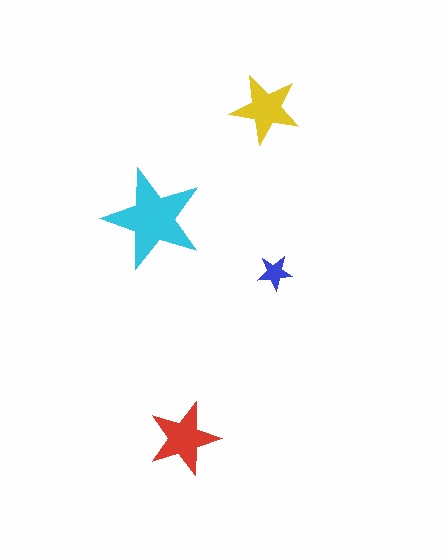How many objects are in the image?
There are 4 objects in the image.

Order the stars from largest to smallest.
the cyan one, the red one, the yellow one, the blue one.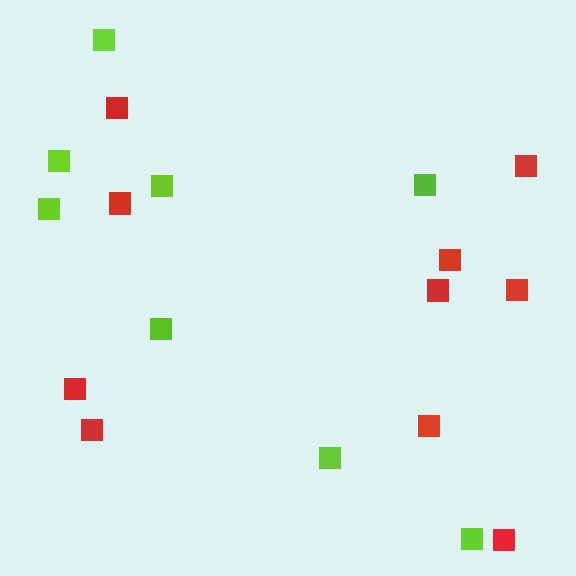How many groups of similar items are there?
There are 2 groups: one group of lime squares (8) and one group of red squares (10).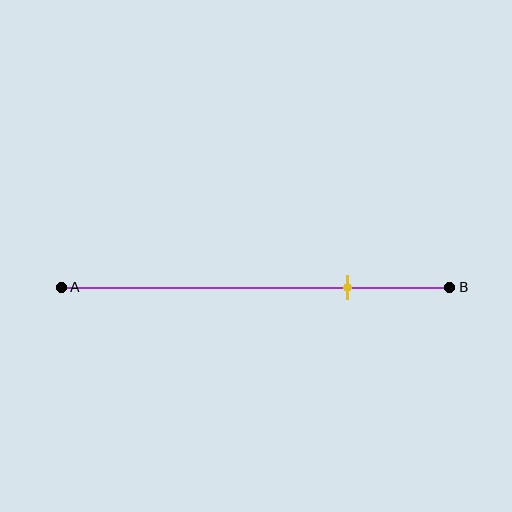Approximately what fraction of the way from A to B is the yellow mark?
The yellow mark is approximately 75% of the way from A to B.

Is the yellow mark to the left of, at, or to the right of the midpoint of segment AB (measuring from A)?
The yellow mark is to the right of the midpoint of segment AB.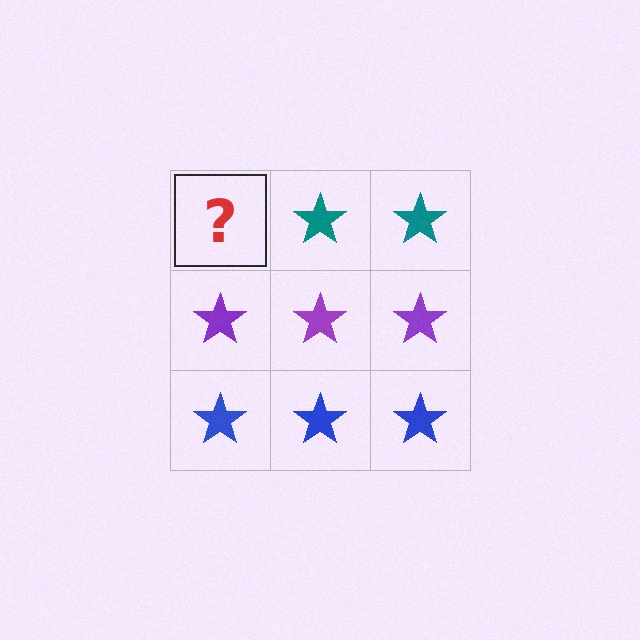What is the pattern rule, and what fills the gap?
The rule is that each row has a consistent color. The gap should be filled with a teal star.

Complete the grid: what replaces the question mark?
The question mark should be replaced with a teal star.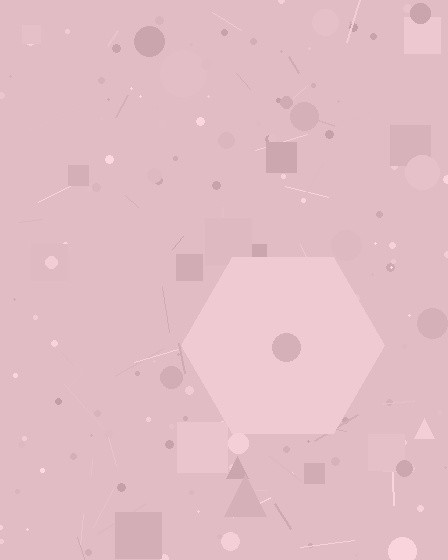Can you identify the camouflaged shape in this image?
The camouflaged shape is a hexagon.